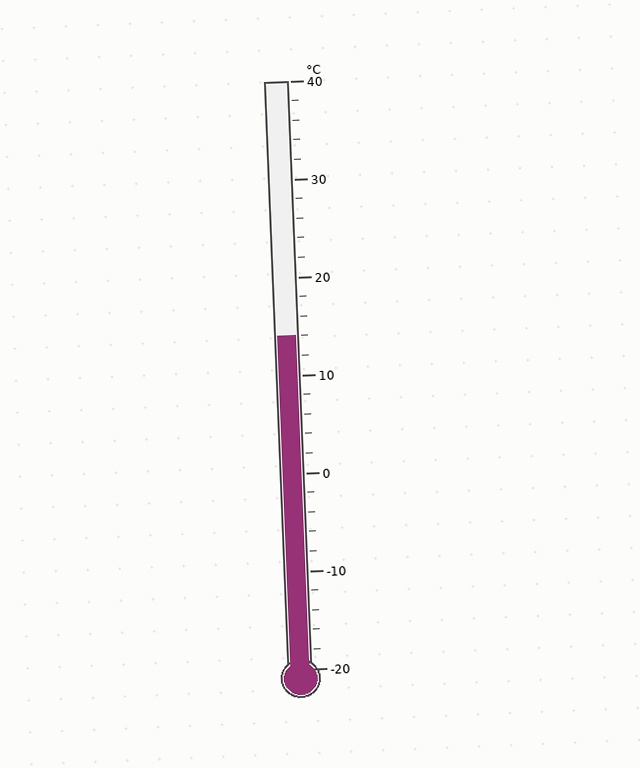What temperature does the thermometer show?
The thermometer shows approximately 14°C.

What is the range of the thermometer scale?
The thermometer scale ranges from -20°C to 40°C.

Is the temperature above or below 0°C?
The temperature is above 0°C.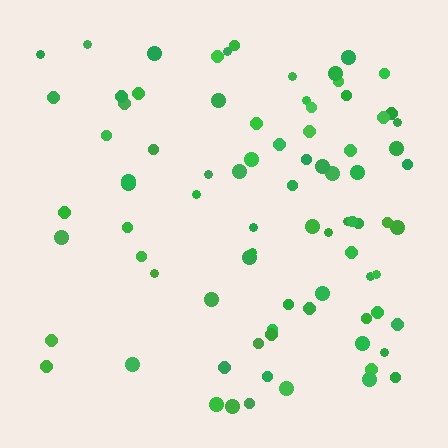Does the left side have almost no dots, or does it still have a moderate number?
Still a moderate number, just noticeably fewer than the right.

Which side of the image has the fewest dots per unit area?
The left.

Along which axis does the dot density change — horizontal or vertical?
Horizontal.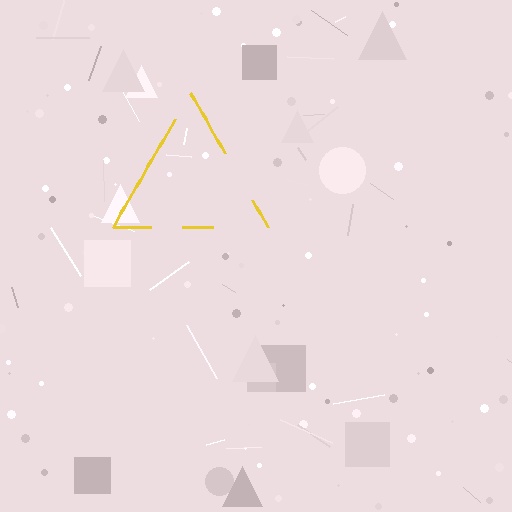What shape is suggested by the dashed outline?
The dashed outline suggests a triangle.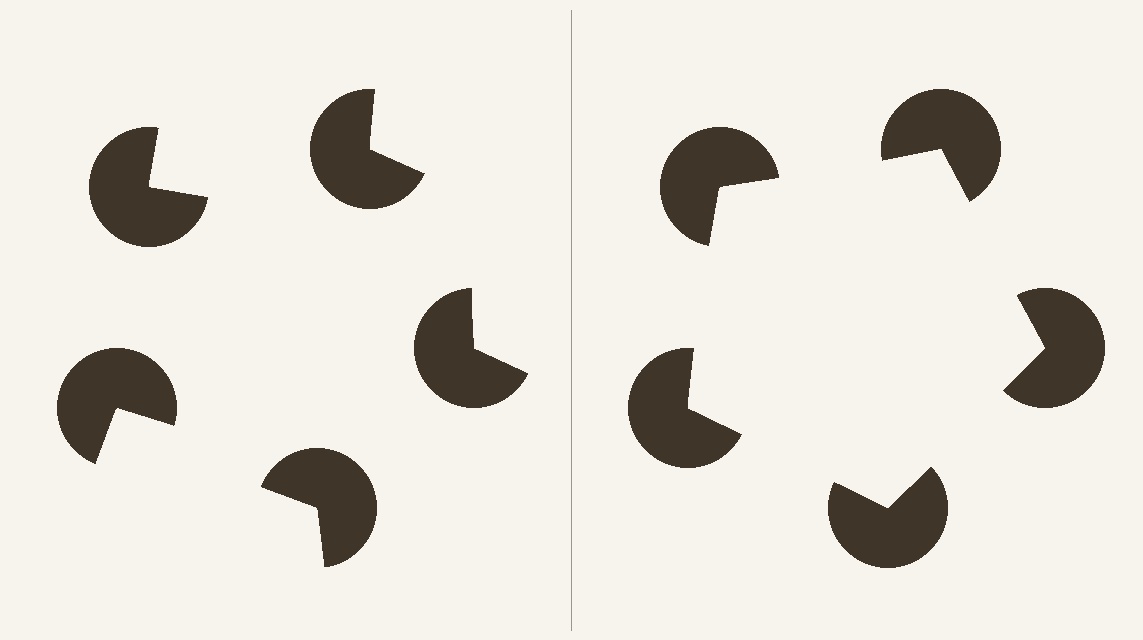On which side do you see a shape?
An illusory pentagon appears on the right side. On the left side the wedge cuts are rotated, so no coherent shape forms.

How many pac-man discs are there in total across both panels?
10 — 5 on each side.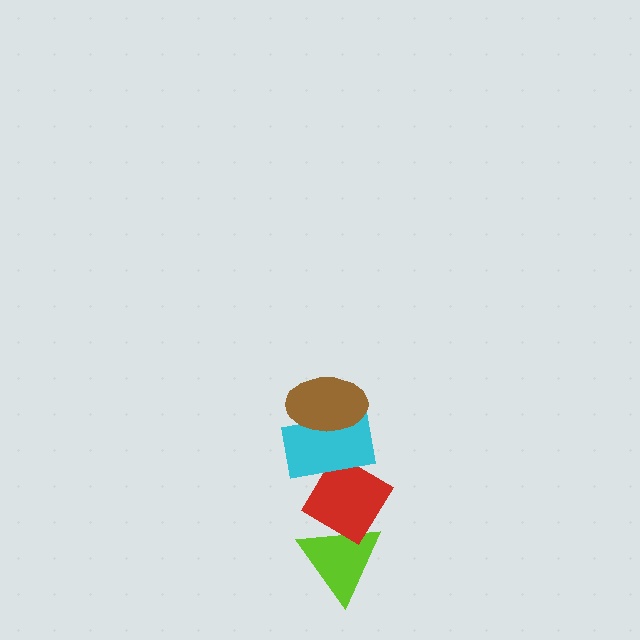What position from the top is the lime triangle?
The lime triangle is 4th from the top.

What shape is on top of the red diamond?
The cyan rectangle is on top of the red diamond.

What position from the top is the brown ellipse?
The brown ellipse is 1st from the top.